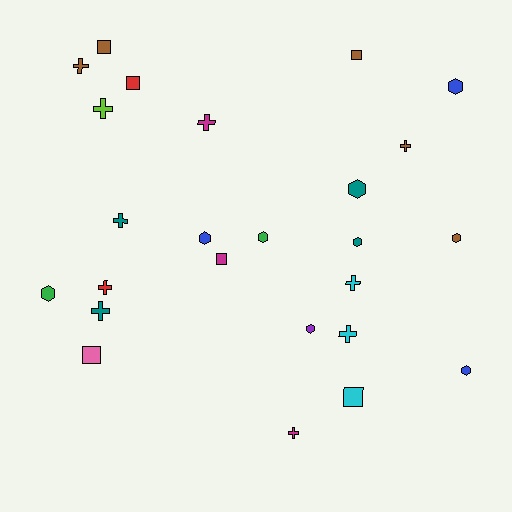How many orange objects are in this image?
There are no orange objects.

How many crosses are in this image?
There are 10 crosses.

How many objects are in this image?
There are 25 objects.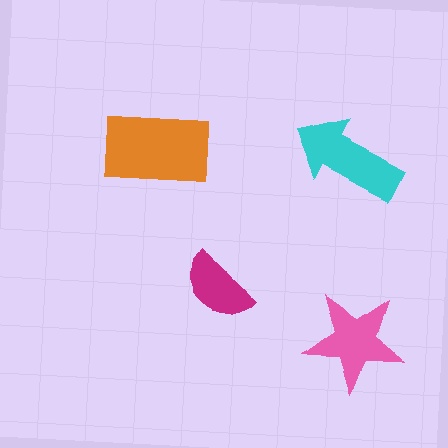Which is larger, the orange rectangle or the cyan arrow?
The orange rectangle.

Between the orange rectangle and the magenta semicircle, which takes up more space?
The orange rectangle.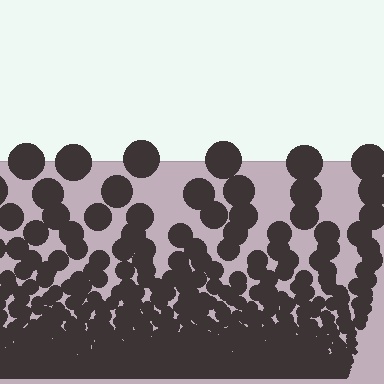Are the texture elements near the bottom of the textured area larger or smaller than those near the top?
Smaller. The gradient is inverted — elements near the bottom are smaller and denser.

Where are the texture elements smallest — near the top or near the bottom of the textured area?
Near the bottom.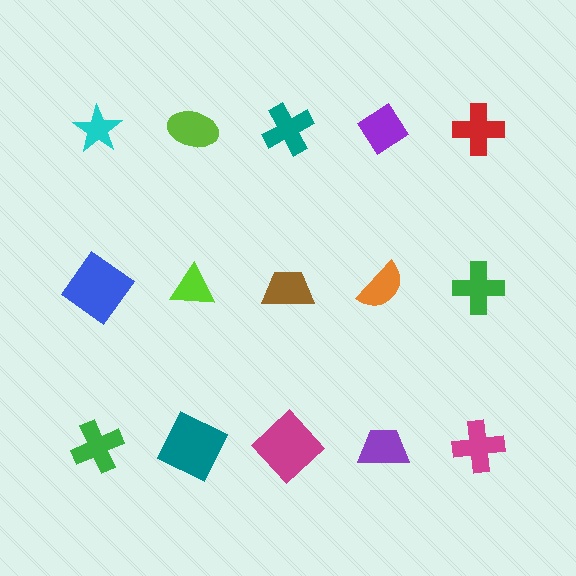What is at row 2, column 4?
An orange semicircle.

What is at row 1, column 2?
A lime ellipse.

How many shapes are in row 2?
5 shapes.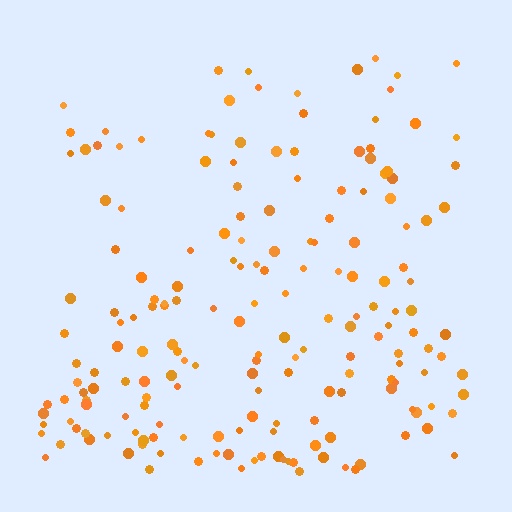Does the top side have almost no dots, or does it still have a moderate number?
Still a moderate number, just noticeably fewer than the bottom.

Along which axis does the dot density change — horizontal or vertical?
Vertical.